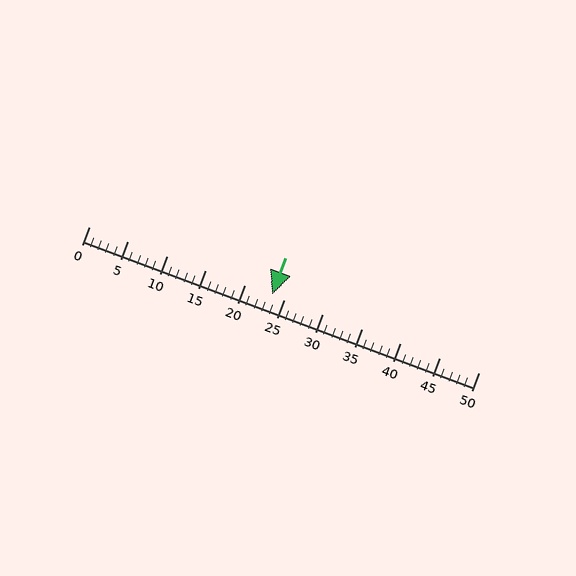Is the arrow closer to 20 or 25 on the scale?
The arrow is closer to 25.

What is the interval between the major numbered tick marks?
The major tick marks are spaced 5 units apart.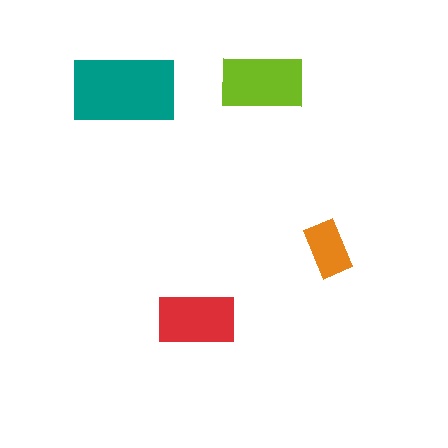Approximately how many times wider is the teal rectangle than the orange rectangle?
About 2 times wider.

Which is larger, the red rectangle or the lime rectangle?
The lime one.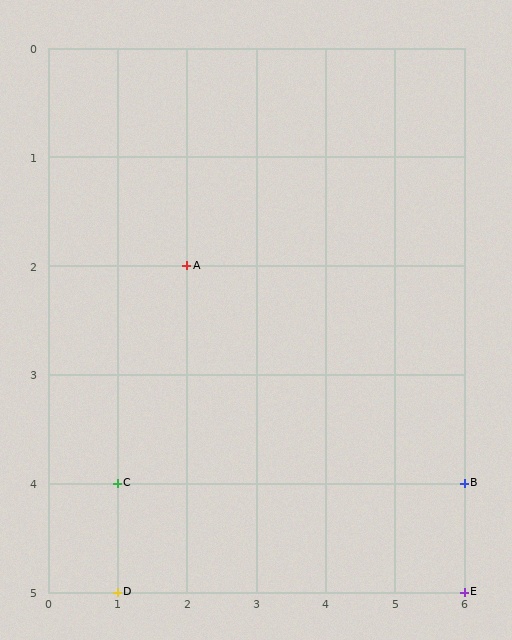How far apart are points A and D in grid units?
Points A and D are 1 column and 3 rows apart (about 3.2 grid units diagonally).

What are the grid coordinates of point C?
Point C is at grid coordinates (1, 4).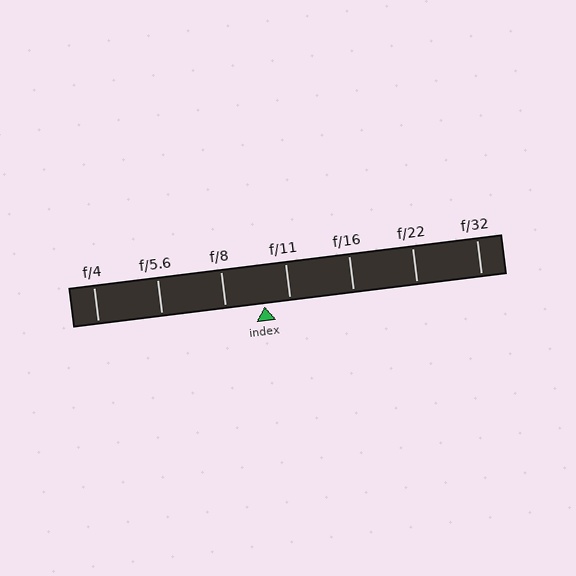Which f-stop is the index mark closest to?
The index mark is closest to f/11.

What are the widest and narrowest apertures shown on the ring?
The widest aperture shown is f/4 and the narrowest is f/32.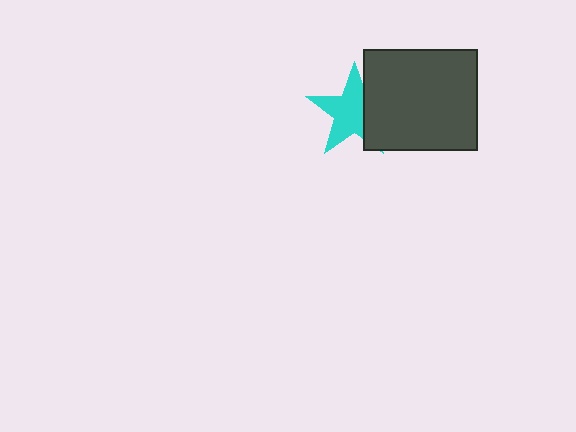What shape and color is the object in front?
The object in front is a dark gray rectangle.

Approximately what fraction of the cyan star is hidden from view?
Roughly 32% of the cyan star is hidden behind the dark gray rectangle.